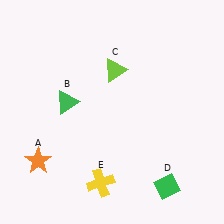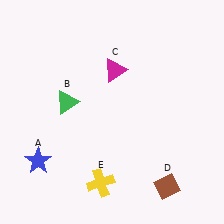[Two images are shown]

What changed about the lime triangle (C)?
In Image 1, C is lime. In Image 2, it changed to magenta.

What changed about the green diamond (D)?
In Image 1, D is green. In Image 2, it changed to brown.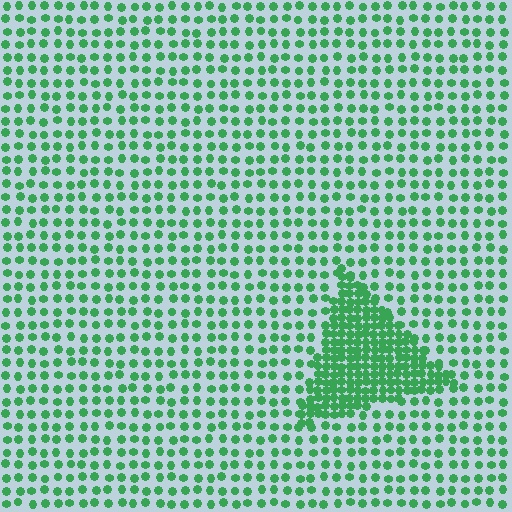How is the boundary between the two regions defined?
The boundary is defined by a change in element density (approximately 2.5x ratio). All elements are the same color, size, and shape.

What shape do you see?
I see a triangle.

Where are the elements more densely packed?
The elements are more densely packed inside the triangle boundary.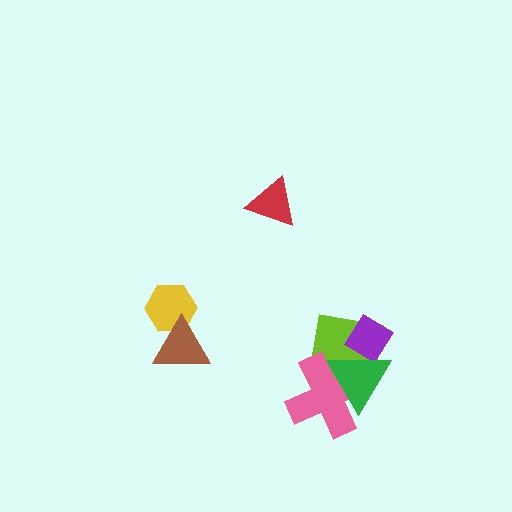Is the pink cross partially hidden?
Yes, it is partially covered by another shape.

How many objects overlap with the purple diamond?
2 objects overlap with the purple diamond.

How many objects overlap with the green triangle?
3 objects overlap with the green triangle.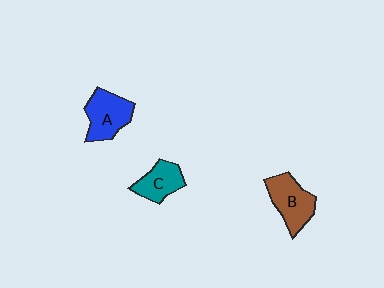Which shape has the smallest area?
Shape C (teal).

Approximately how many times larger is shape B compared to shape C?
Approximately 1.3 times.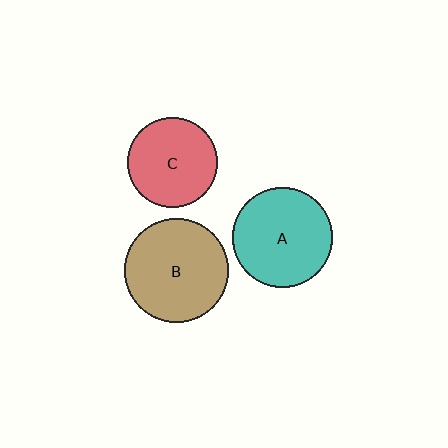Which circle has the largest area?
Circle B (brown).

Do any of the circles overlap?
No, none of the circles overlap.